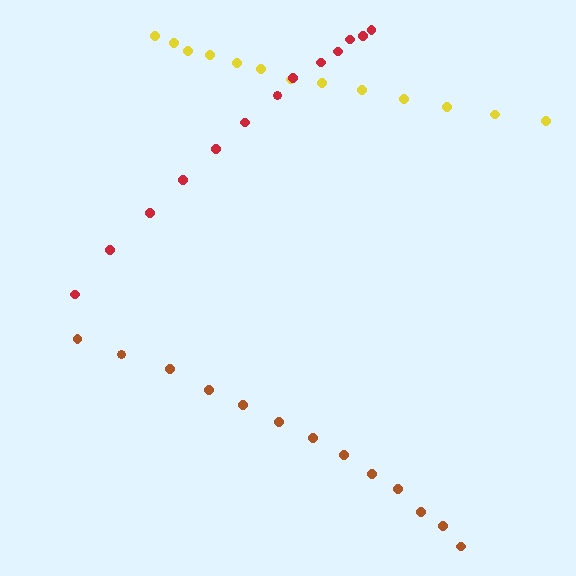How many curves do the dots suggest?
There are 3 distinct paths.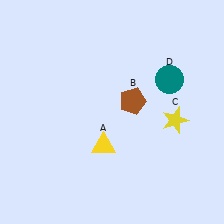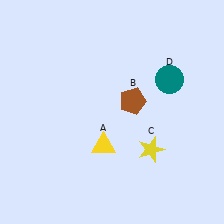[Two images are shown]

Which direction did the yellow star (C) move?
The yellow star (C) moved down.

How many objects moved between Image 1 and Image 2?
1 object moved between the two images.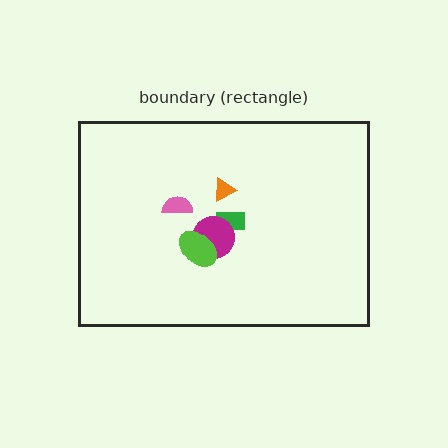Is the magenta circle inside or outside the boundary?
Inside.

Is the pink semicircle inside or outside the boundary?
Inside.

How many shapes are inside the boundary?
5 inside, 0 outside.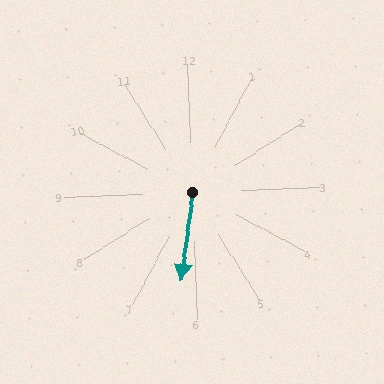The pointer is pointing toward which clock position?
Roughly 6 o'clock.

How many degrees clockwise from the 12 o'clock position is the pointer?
Approximately 189 degrees.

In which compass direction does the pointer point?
South.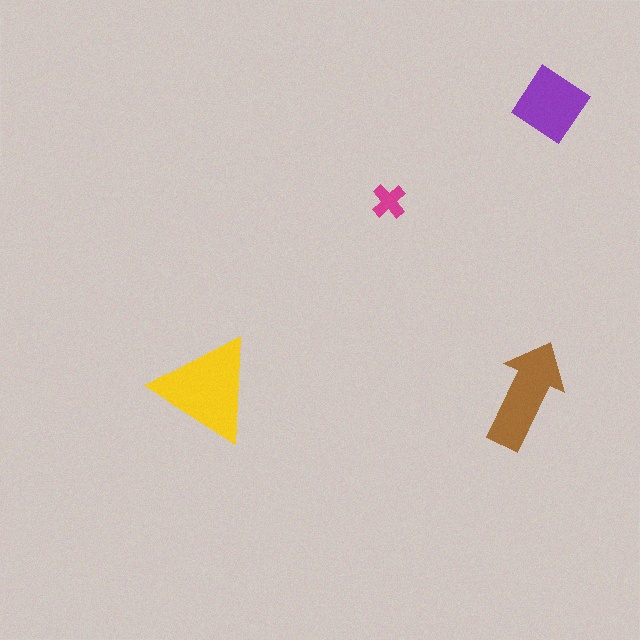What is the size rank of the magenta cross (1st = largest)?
4th.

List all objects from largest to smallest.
The yellow triangle, the brown arrow, the purple diamond, the magenta cross.